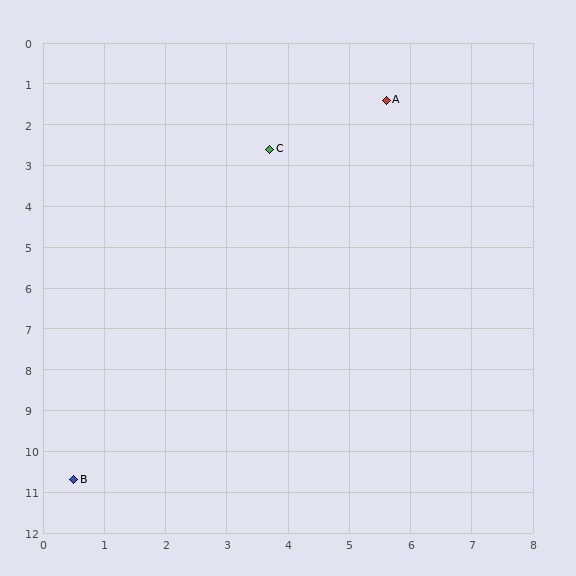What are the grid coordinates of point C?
Point C is at approximately (3.7, 2.6).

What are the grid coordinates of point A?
Point A is at approximately (5.6, 1.4).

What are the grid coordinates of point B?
Point B is at approximately (0.5, 10.7).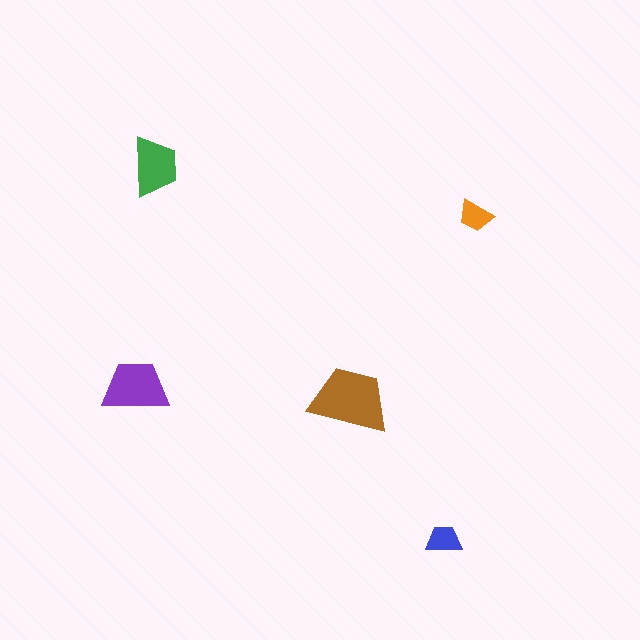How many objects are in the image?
There are 5 objects in the image.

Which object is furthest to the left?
The purple trapezoid is leftmost.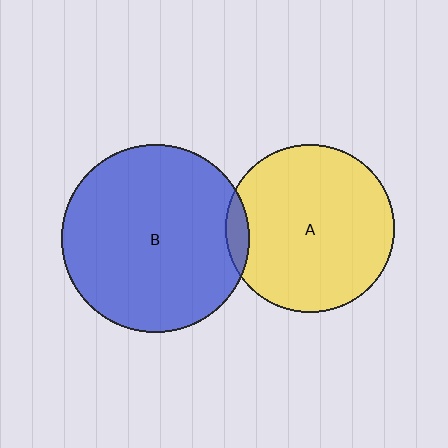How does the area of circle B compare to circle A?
Approximately 1.2 times.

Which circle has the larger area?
Circle B (blue).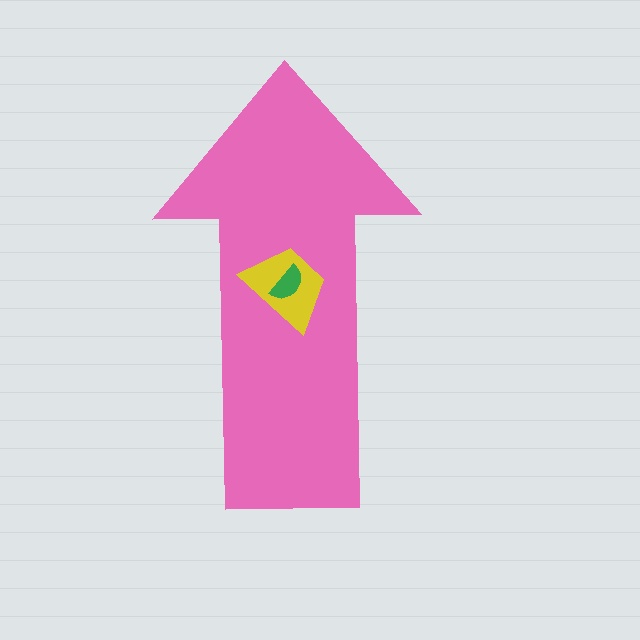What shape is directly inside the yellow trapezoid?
The green semicircle.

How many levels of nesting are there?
3.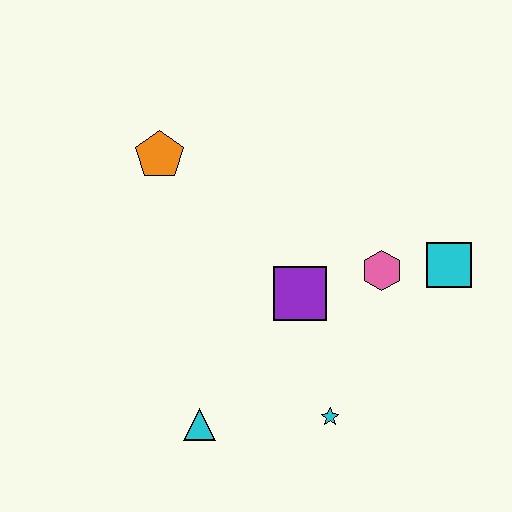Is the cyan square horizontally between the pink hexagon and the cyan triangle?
No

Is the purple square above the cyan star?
Yes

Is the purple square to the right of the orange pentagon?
Yes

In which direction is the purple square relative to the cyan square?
The purple square is to the left of the cyan square.